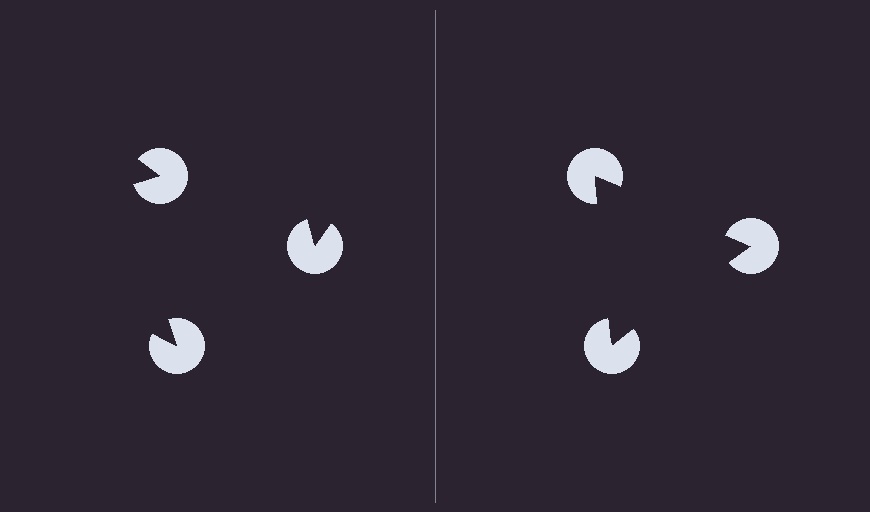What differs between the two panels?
The pac-man discs are positioned identically on both sides; only the wedge orientations differ. On the right they align to a triangle; on the left they are misaligned.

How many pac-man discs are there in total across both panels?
6 — 3 on each side.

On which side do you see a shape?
An illusory triangle appears on the right side. On the left side the wedge cuts are rotated, so no coherent shape forms.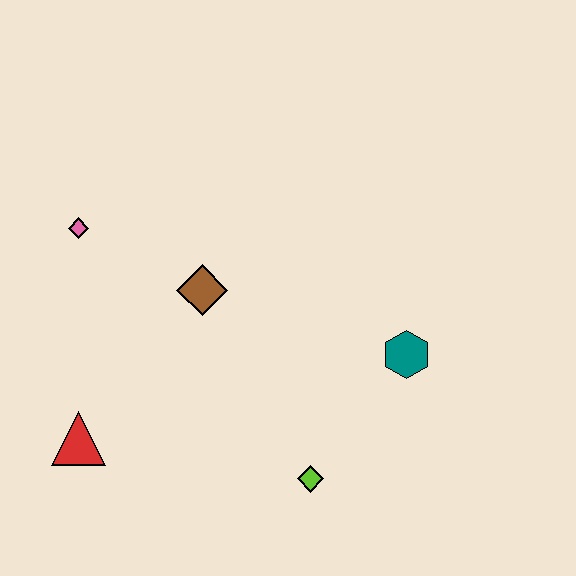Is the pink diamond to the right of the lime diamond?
No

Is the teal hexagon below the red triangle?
No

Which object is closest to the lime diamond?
The teal hexagon is closest to the lime diamond.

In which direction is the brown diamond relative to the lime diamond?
The brown diamond is above the lime diamond.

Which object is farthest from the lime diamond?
The pink diamond is farthest from the lime diamond.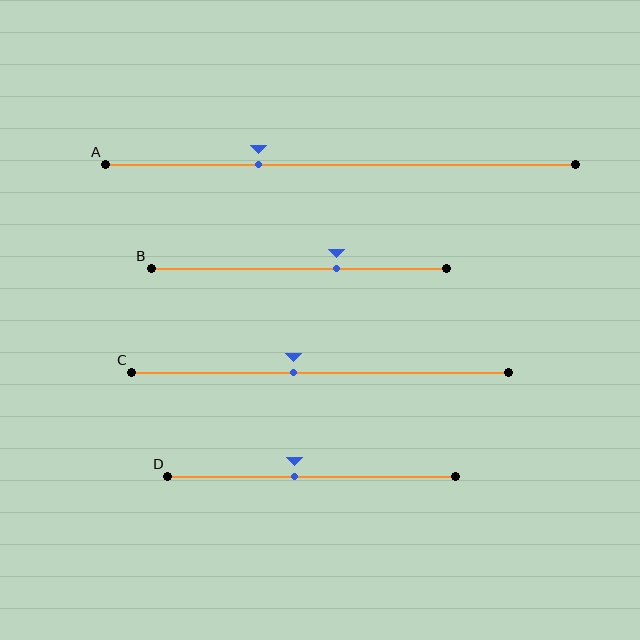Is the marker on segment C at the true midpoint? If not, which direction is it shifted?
No, the marker on segment C is shifted to the left by about 7% of the segment length.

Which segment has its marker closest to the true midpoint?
Segment D has its marker closest to the true midpoint.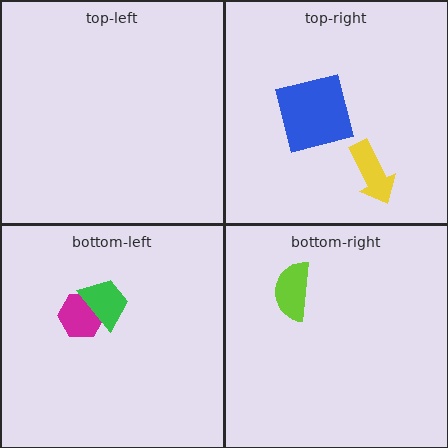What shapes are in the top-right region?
The blue square, the yellow arrow.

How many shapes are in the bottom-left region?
2.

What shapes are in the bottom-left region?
The magenta hexagon, the green trapezoid.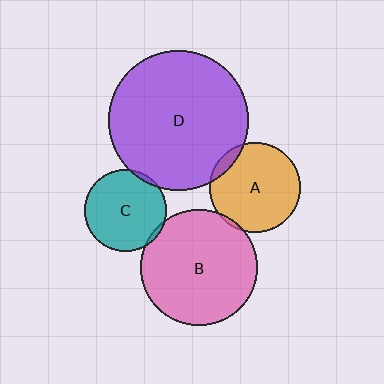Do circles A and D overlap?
Yes.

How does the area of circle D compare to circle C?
Approximately 2.9 times.